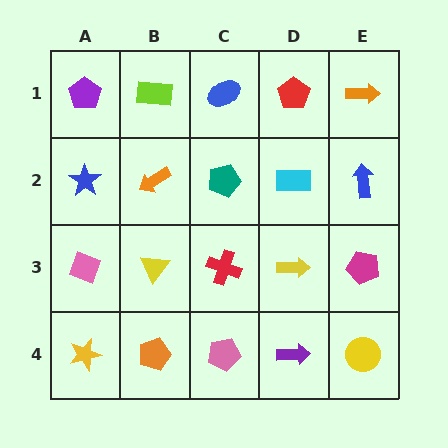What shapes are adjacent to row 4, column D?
A yellow arrow (row 3, column D), a pink pentagon (row 4, column C), a yellow circle (row 4, column E).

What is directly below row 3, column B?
An orange pentagon.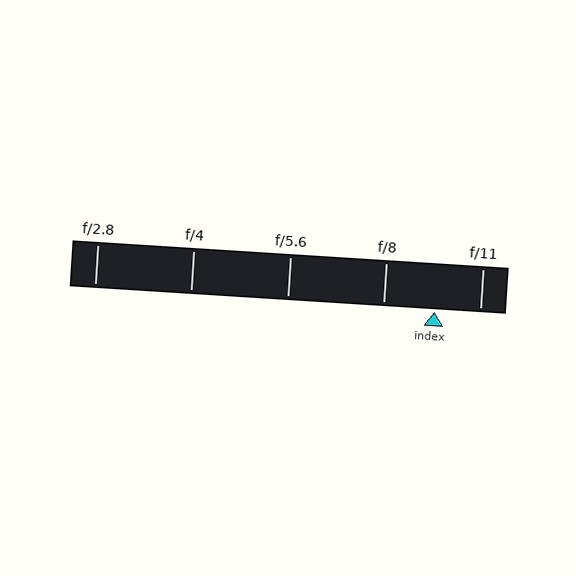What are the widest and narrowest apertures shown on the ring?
The widest aperture shown is f/2.8 and the narrowest is f/11.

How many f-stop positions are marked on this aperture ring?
There are 5 f-stop positions marked.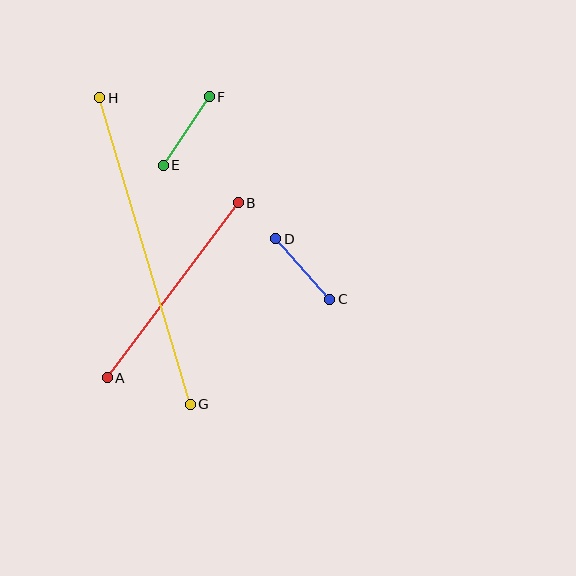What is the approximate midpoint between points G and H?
The midpoint is at approximately (145, 251) pixels.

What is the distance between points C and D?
The distance is approximately 81 pixels.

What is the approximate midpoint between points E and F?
The midpoint is at approximately (186, 131) pixels.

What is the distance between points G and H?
The distance is approximately 319 pixels.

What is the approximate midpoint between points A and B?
The midpoint is at approximately (173, 290) pixels.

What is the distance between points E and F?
The distance is approximately 83 pixels.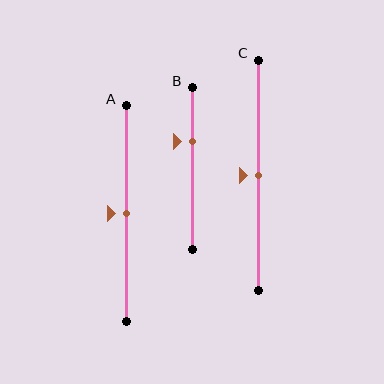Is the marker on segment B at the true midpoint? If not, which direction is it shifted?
No, the marker on segment B is shifted upward by about 17% of the segment length.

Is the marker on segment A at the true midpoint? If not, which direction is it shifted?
Yes, the marker on segment A is at the true midpoint.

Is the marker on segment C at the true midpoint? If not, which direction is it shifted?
Yes, the marker on segment C is at the true midpoint.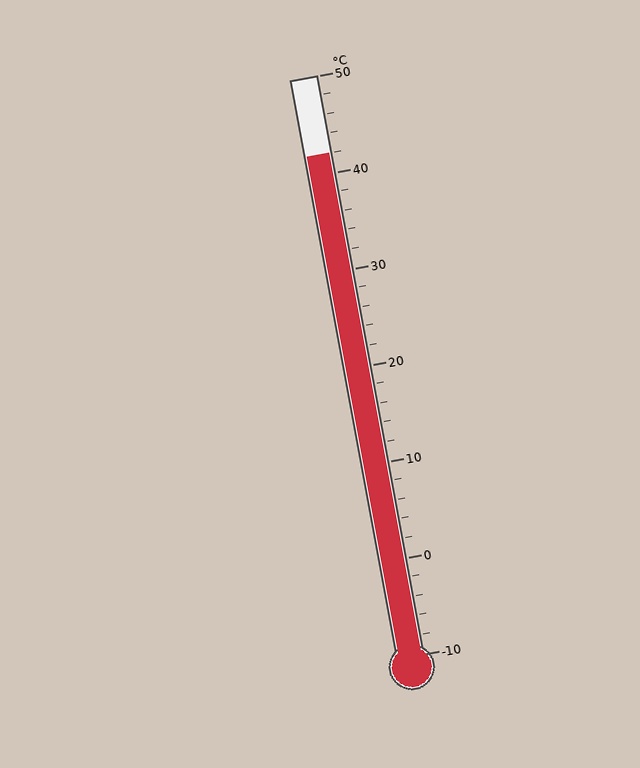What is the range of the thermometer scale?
The thermometer scale ranges from -10°C to 50°C.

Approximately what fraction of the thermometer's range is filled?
The thermometer is filled to approximately 85% of its range.